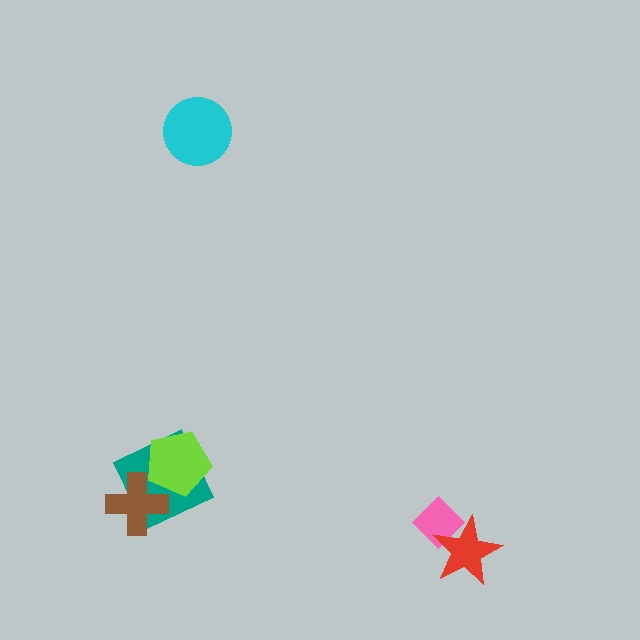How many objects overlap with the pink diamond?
1 object overlaps with the pink diamond.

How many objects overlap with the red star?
1 object overlaps with the red star.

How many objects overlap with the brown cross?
2 objects overlap with the brown cross.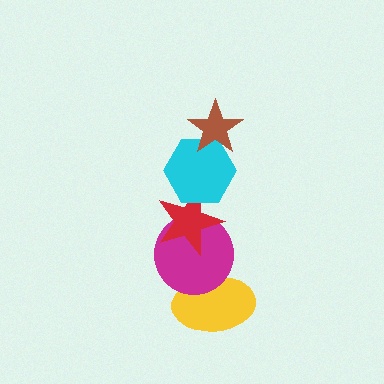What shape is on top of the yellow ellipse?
The magenta circle is on top of the yellow ellipse.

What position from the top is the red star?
The red star is 3rd from the top.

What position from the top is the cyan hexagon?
The cyan hexagon is 2nd from the top.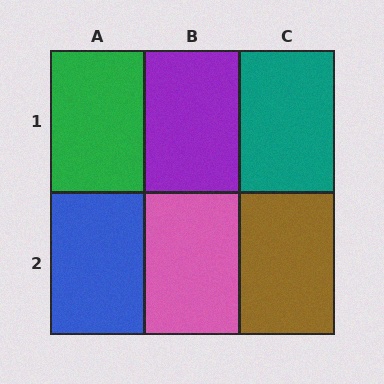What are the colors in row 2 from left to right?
Blue, pink, brown.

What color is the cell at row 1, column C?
Teal.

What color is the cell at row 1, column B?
Purple.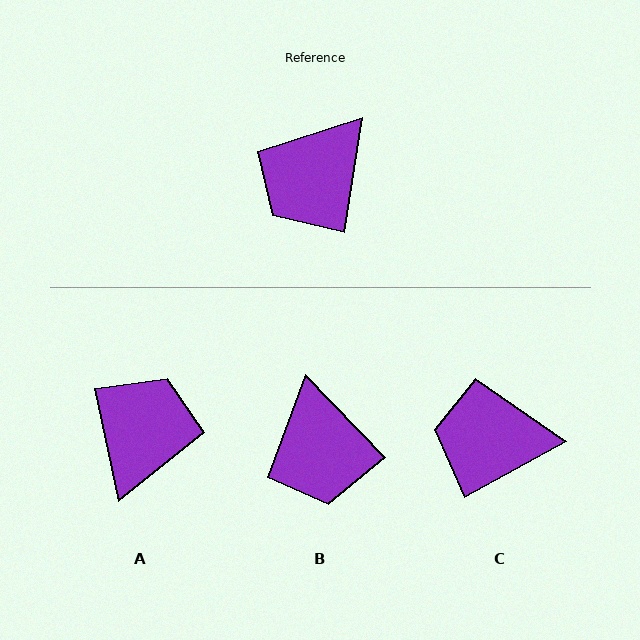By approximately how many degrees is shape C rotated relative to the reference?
Approximately 53 degrees clockwise.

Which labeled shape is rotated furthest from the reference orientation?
A, about 159 degrees away.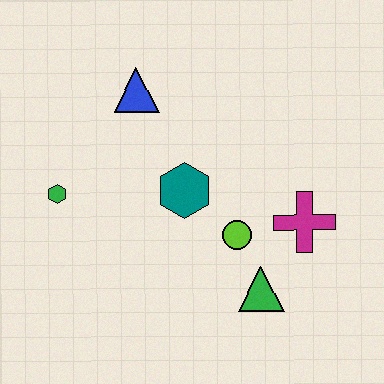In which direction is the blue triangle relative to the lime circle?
The blue triangle is above the lime circle.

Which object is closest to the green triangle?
The lime circle is closest to the green triangle.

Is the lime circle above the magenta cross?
No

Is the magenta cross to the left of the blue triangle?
No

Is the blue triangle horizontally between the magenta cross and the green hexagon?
Yes